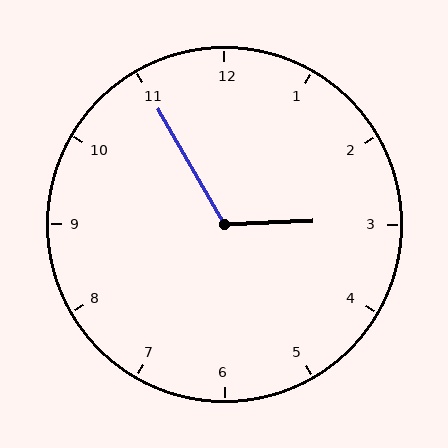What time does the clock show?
2:55.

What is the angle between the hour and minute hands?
Approximately 118 degrees.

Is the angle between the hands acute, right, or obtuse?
It is obtuse.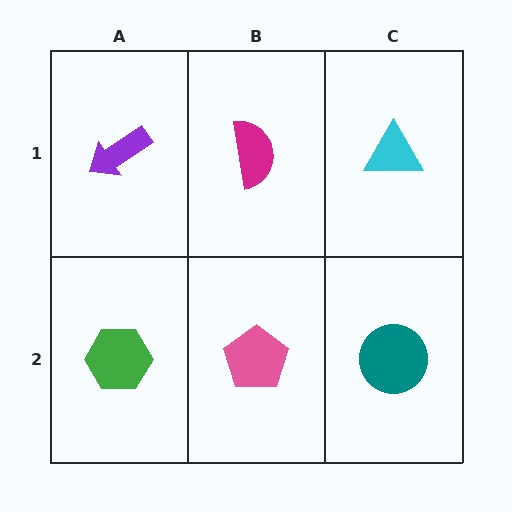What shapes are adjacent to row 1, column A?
A green hexagon (row 2, column A), a magenta semicircle (row 1, column B).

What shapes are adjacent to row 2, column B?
A magenta semicircle (row 1, column B), a green hexagon (row 2, column A), a teal circle (row 2, column C).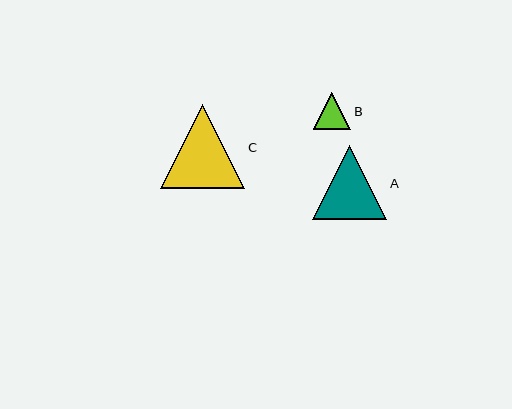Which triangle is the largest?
Triangle C is the largest with a size of approximately 84 pixels.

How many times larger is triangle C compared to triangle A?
Triangle C is approximately 1.1 times the size of triangle A.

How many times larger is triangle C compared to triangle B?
Triangle C is approximately 2.3 times the size of triangle B.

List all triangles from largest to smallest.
From largest to smallest: C, A, B.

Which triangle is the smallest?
Triangle B is the smallest with a size of approximately 37 pixels.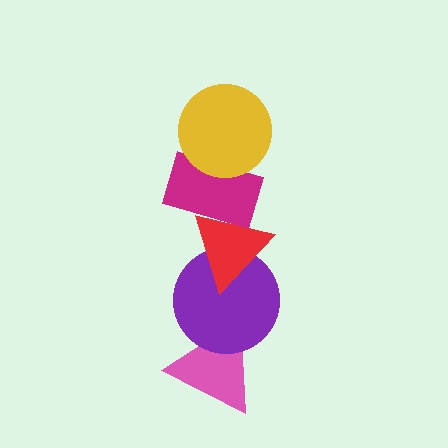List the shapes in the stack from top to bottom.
From top to bottom: the yellow circle, the magenta rectangle, the red triangle, the purple circle, the pink triangle.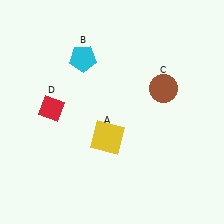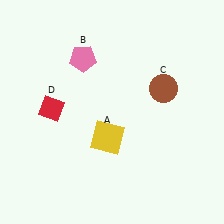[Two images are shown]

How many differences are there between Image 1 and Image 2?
There is 1 difference between the two images.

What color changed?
The pentagon (B) changed from cyan in Image 1 to pink in Image 2.